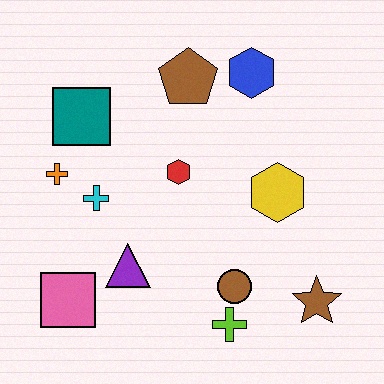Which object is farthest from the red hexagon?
The brown star is farthest from the red hexagon.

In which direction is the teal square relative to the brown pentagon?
The teal square is to the left of the brown pentagon.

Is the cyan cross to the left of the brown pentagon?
Yes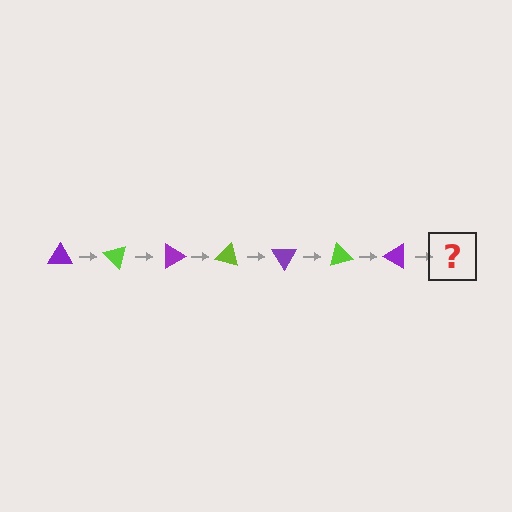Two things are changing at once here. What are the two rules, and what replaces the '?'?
The two rules are that it rotates 45 degrees each step and the color cycles through purple and lime. The '?' should be a lime triangle, rotated 315 degrees from the start.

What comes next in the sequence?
The next element should be a lime triangle, rotated 315 degrees from the start.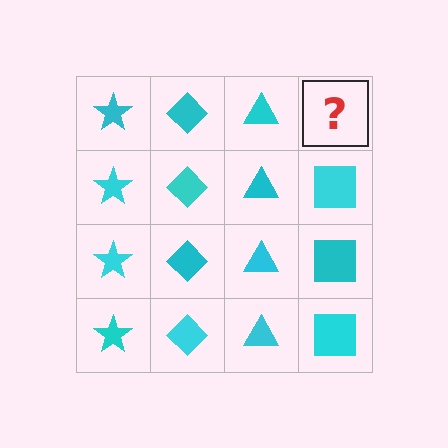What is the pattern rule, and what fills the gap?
The rule is that each column has a consistent shape. The gap should be filled with a cyan square.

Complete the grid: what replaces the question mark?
The question mark should be replaced with a cyan square.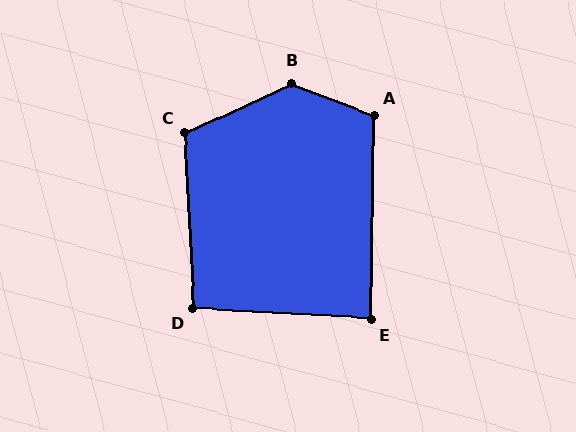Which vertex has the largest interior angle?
B, at approximately 134 degrees.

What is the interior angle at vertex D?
Approximately 96 degrees (obtuse).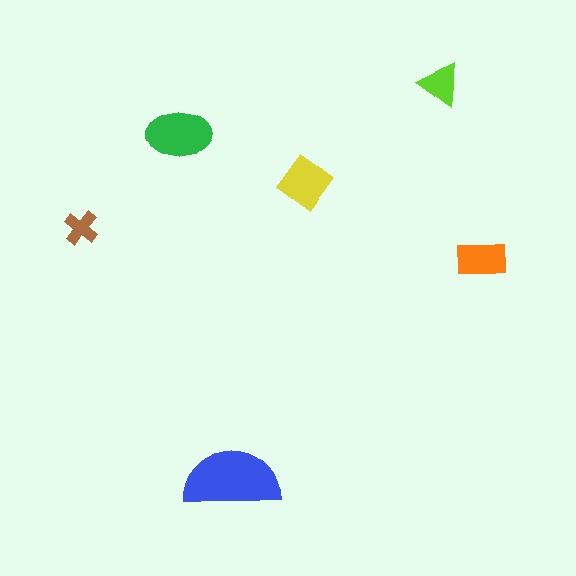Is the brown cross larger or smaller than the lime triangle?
Smaller.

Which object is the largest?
The blue semicircle.